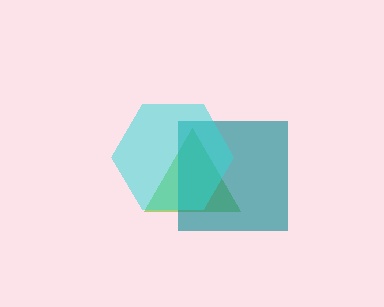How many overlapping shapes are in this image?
There are 3 overlapping shapes in the image.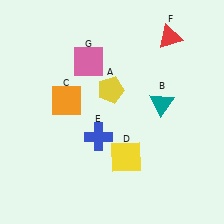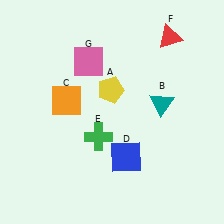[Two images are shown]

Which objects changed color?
D changed from yellow to blue. E changed from blue to green.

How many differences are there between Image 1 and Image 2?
There are 2 differences between the two images.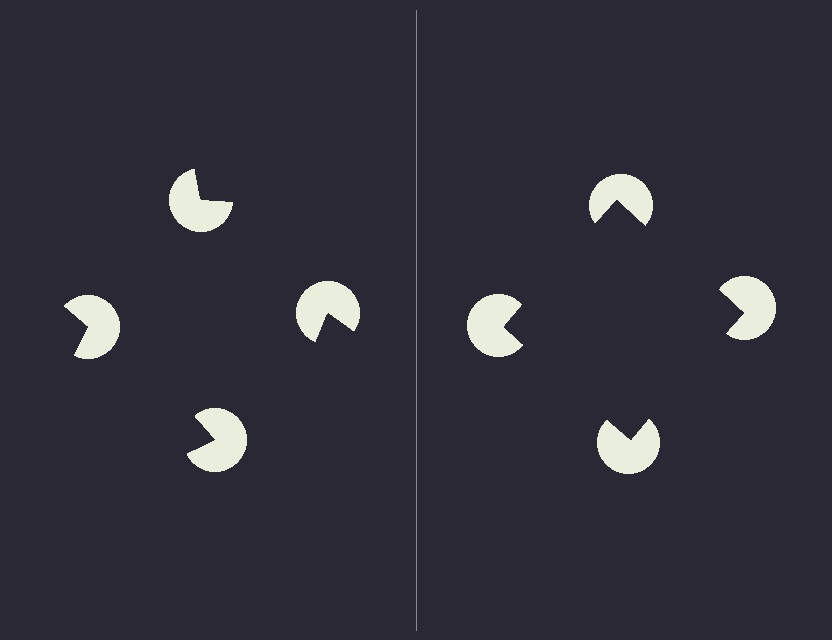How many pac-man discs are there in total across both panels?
8 — 4 on each side.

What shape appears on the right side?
An illusory square.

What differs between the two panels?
The pac-man discs are positioned identically on both sides; only the wedge orientations differ. On the right they align to a square; on the left they are misaligned.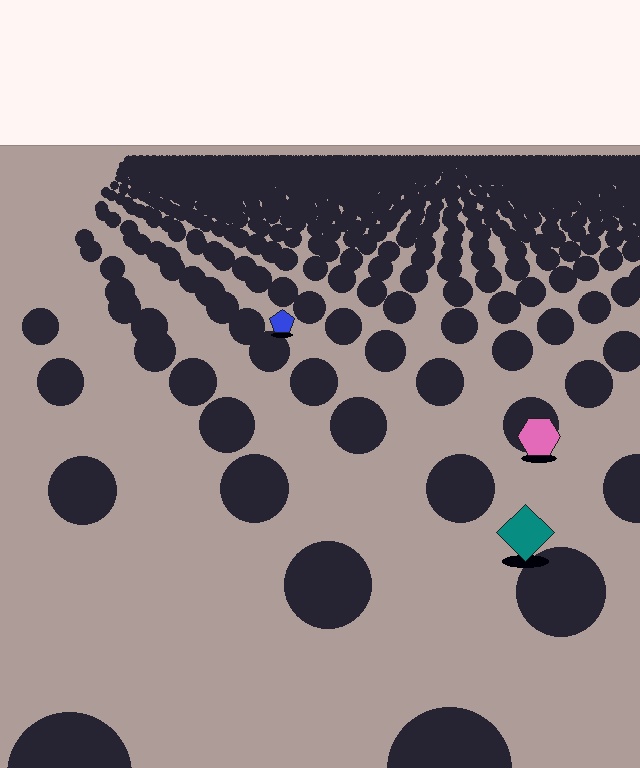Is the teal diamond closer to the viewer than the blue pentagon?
Yes. The teal diamond is closer — you can tell from the texture gradient: the ground texture is coarser near it.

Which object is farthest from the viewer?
The blue pentagon is farthest from the viewer. It appears smaller and the ground texture around it is denser.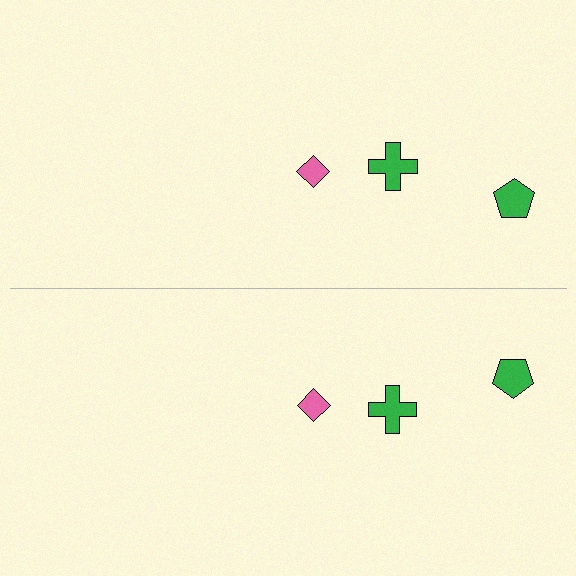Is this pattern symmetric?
Yes, this pattern has bilateral (reflection) symmetry.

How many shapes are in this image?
There are 6 shapes in this image.